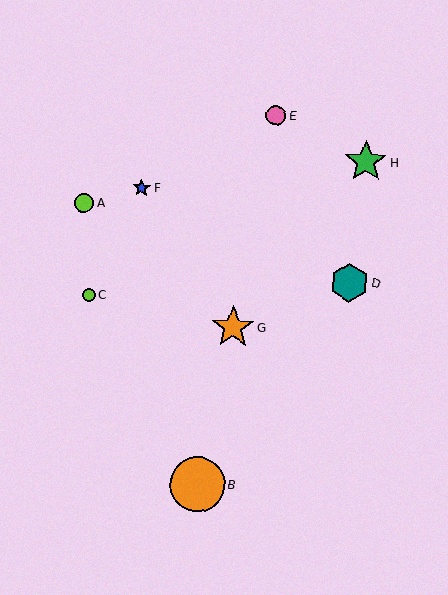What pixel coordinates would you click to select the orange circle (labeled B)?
Click at (198, 484) to select the orange circle B.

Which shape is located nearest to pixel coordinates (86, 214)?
The lime circle (labeled A) at (84, 203) is nearest to that location.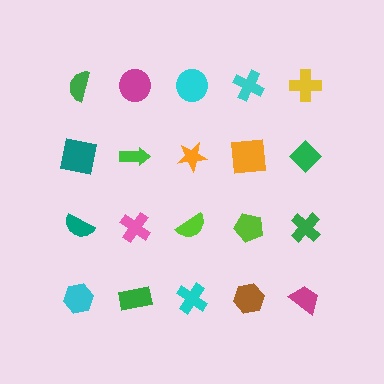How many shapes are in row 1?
5 shapes.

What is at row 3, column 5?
A green cross.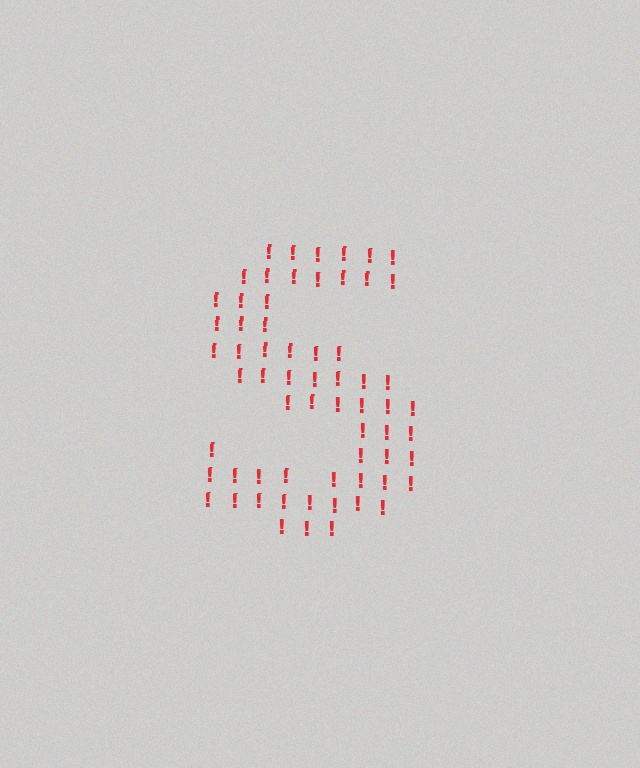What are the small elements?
The small elements are exclamation marks.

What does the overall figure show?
The overall figure shows the letter S.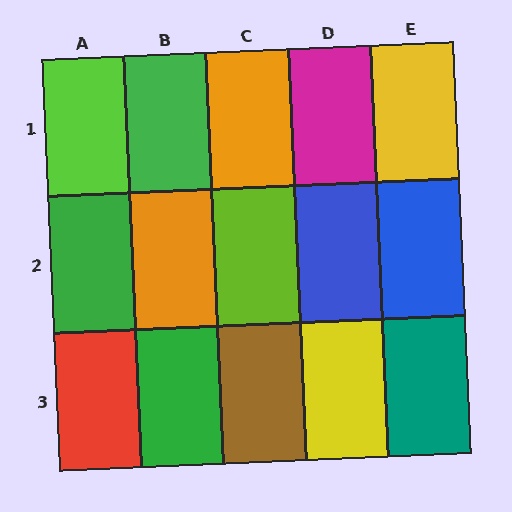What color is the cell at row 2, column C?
Lime.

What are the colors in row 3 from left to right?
Red, green, brown, yellow, teal.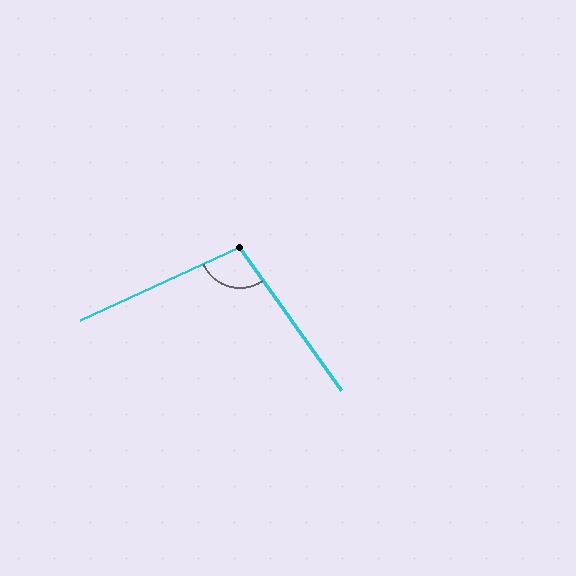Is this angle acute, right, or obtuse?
It is obtuse.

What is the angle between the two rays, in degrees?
Approximately 101 degrees.